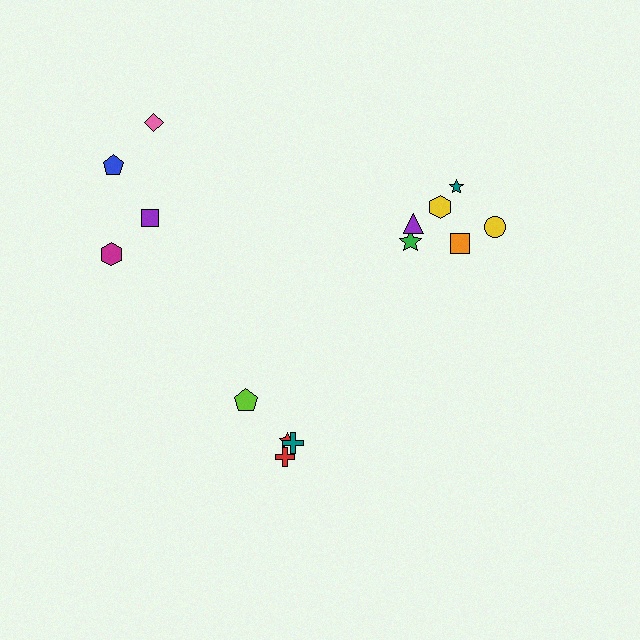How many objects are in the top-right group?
There are 6 objects.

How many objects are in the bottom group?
There are 4 objects.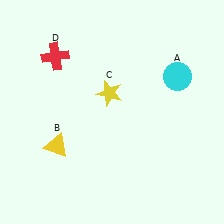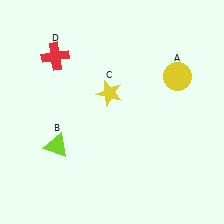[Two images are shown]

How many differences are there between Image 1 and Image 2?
There are 2 differences between the two images.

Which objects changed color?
A changed from cyan to yellow. B changed from yellow to lime.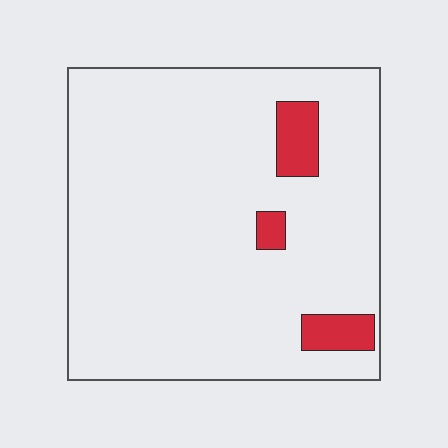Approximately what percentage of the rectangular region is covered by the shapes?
Approximately 5%.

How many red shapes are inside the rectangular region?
3.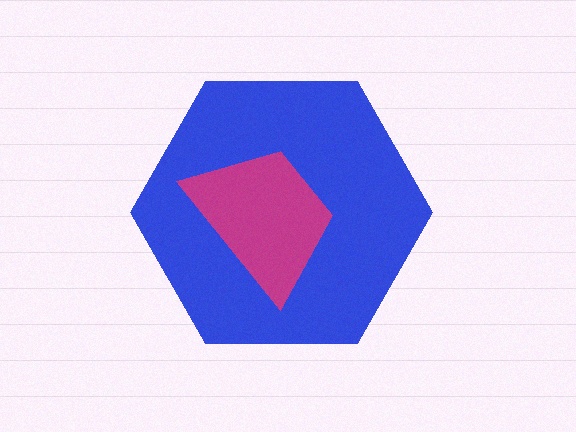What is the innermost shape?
The magenta trapezoid.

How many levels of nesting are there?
2.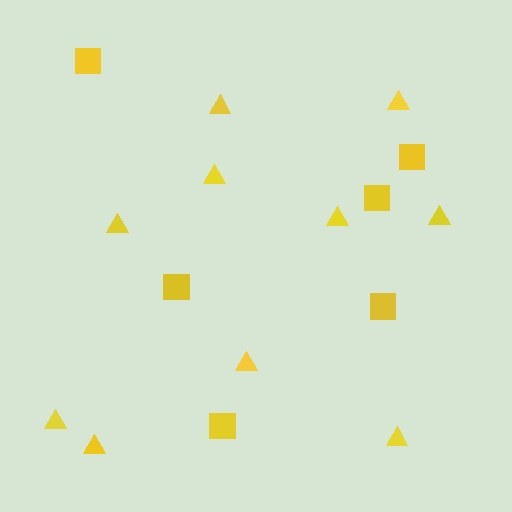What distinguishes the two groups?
There are 2 groups: one group of squares (6) and one group of triangles (10).